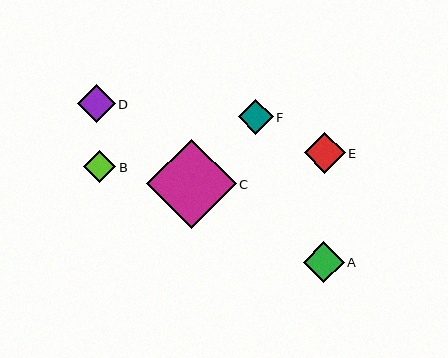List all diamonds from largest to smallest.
From largest to smallest: C, A, E, D, F, B.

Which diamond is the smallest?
Diamond B is the smallest with a size of approximately 32 pixels.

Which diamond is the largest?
Diamond C is the largest with a size of approximately 89 pixels.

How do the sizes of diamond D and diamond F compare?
Diamond D and diamond F are approximately the same size.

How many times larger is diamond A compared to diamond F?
Diamond A is approximately 1.2 times the size of diamond F.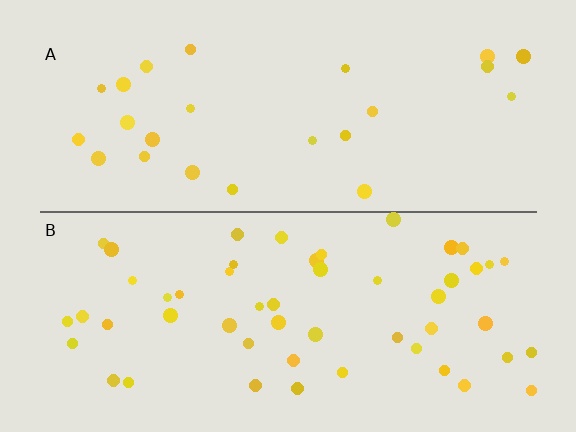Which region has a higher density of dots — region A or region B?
B (the bottom).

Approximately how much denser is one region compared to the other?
Approximately 2.2× — region B over region A.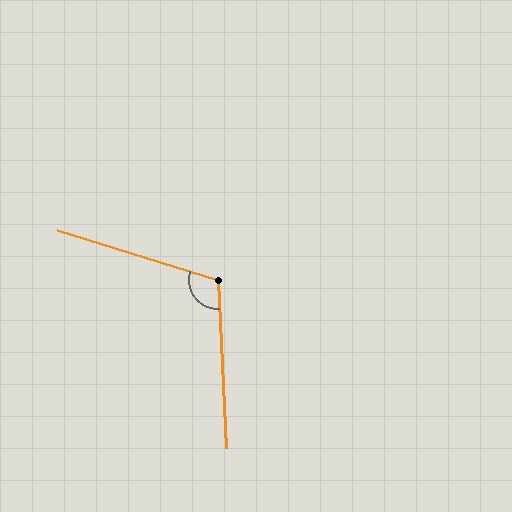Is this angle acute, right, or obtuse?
It is obtuse.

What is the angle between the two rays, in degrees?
Approximately 110 degrees.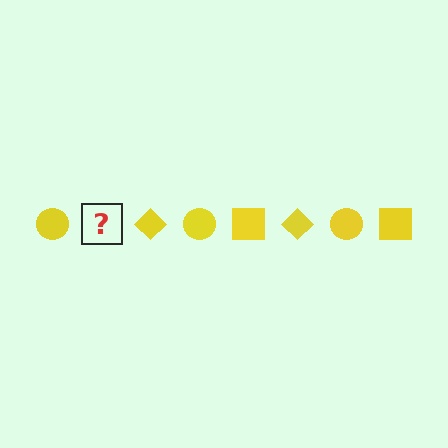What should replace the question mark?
The question mark should be replaced with a yellow square.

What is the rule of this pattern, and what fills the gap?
The rule is that the pattern cycles through circle, square, diamond shapes in yellow. The gap should be filled with a yellow square.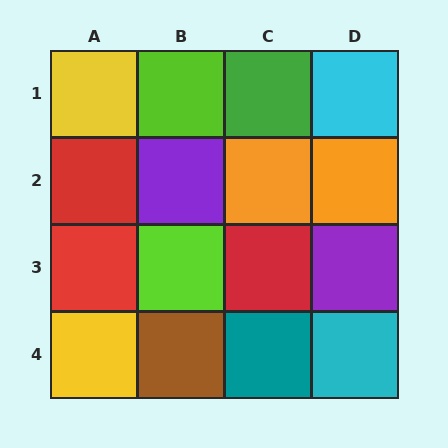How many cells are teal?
1 cell is teal.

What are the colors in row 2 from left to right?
Red, purple, orange, orange.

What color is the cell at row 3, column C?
Red.